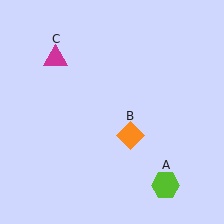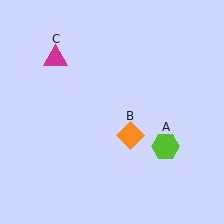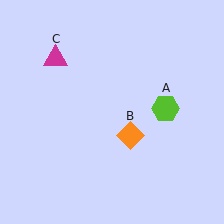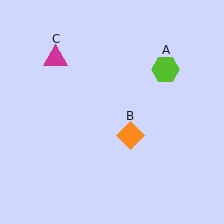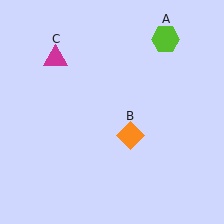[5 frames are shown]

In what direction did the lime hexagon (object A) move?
The lime hexagon (object A) moved up.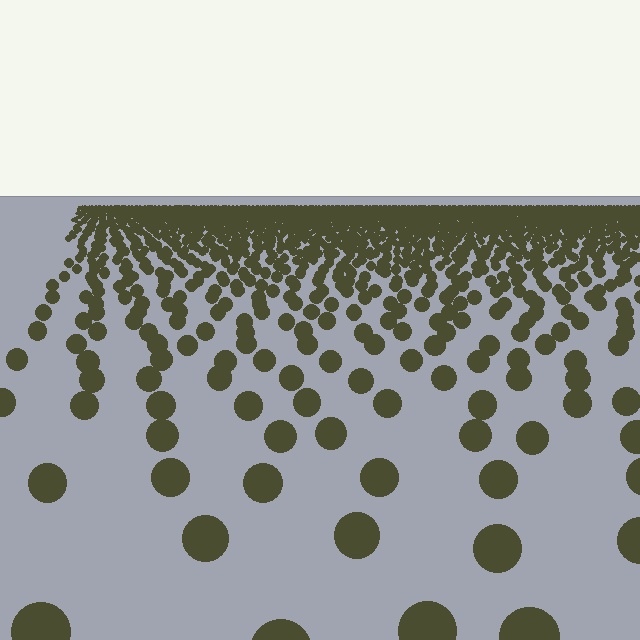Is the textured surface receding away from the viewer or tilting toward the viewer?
The surface is receding away from the viewer. Texture elements get smaller and denser toward the top.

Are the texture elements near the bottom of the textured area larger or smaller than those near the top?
Larger. Near the bottom, elements are closer to the viewer and appear at a bigger on-screen size.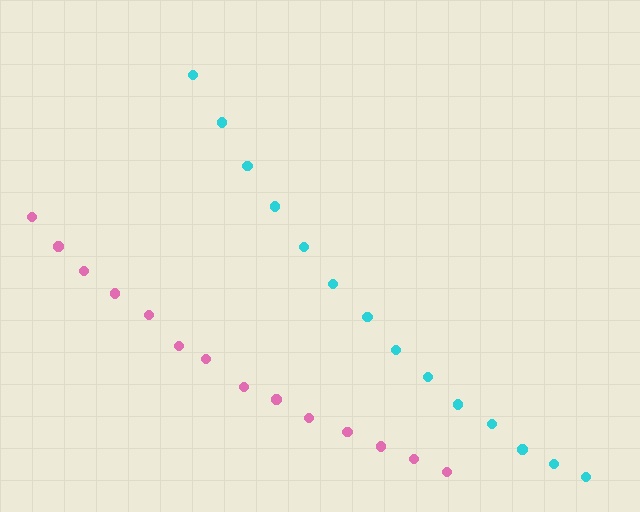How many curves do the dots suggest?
There are 2 distinct paths.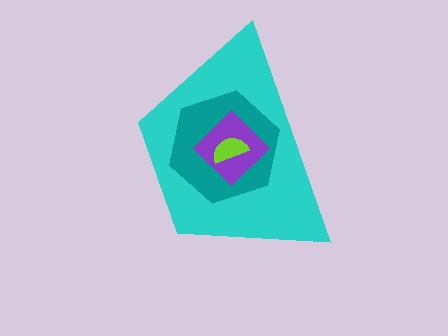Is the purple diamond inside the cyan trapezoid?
Yes.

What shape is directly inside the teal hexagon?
The purple diamond.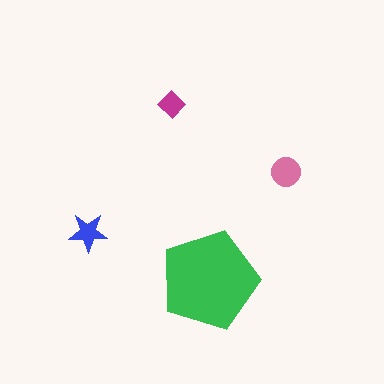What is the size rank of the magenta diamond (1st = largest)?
4th.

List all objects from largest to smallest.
The green pentagon, the pink circle, the blue star, the magenta diamond.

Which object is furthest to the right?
The pink circle is rightmost.